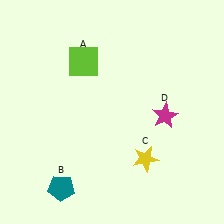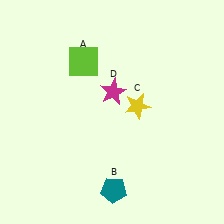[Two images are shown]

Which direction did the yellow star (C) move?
The yellow star (C) moved up.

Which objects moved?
The objects that moved are: the teal pentagon (B), the yellow star (C), the magenta star (D).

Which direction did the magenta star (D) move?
The magenta star (D) moved left.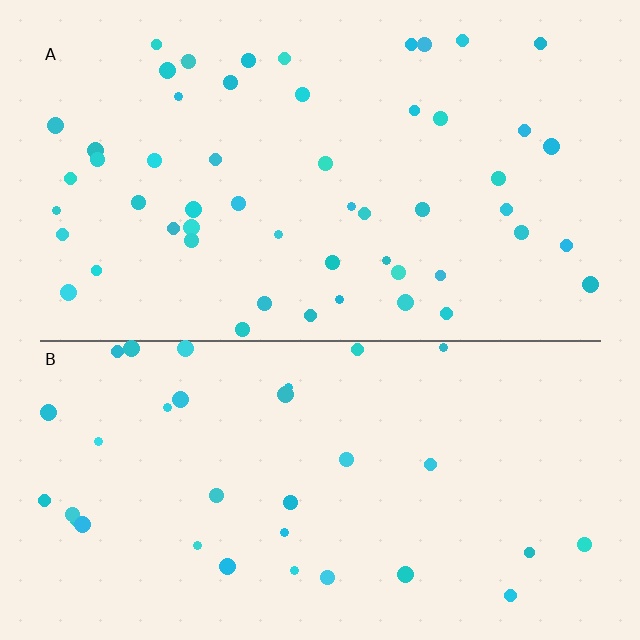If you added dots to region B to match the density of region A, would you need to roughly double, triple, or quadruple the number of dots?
Approximately double.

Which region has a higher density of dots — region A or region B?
A (the top).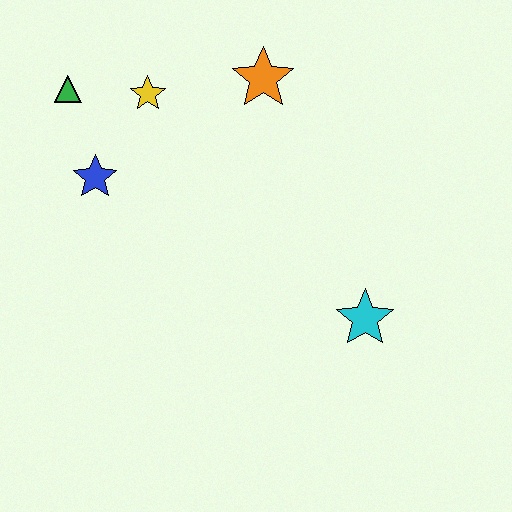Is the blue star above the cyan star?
Yes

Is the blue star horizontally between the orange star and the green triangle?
Yes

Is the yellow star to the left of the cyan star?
Yes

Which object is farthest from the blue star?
The cyan star is farthest from the blue star.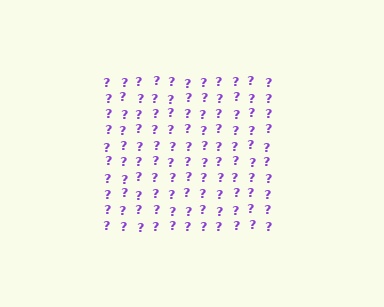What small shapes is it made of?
It is made of small question marks.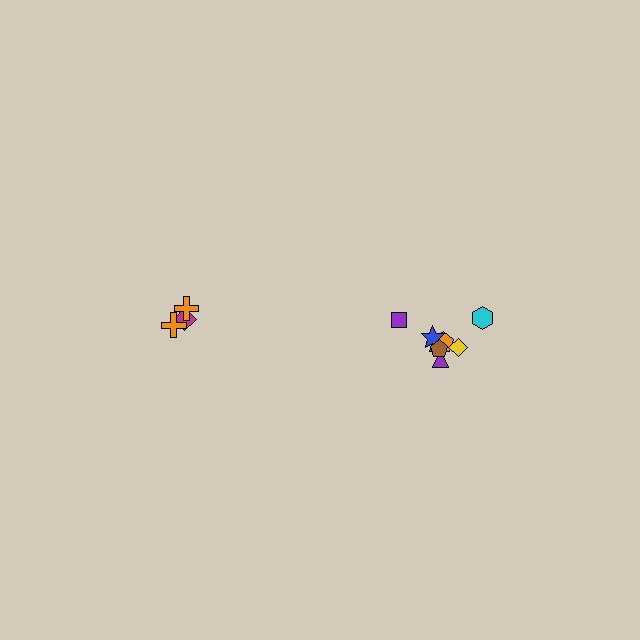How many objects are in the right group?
There are 8 objects.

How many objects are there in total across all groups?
There are 11 objects.